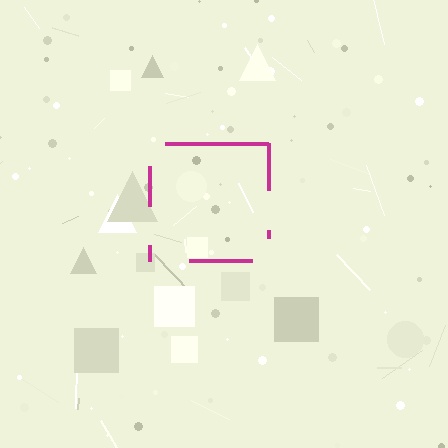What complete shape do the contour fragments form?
The contour fragments form a square.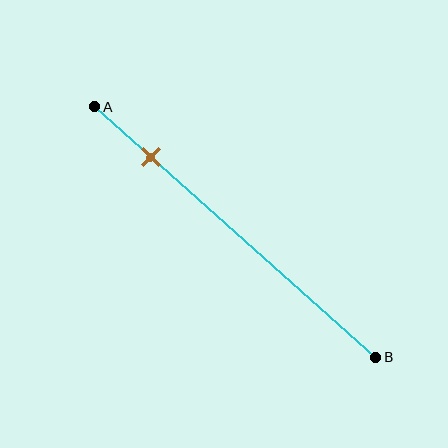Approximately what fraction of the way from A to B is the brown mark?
The brown mark is approximately 20% of the way from A to B.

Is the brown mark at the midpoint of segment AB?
No, the mark is at about 20% from A, not at the 50% midpoint.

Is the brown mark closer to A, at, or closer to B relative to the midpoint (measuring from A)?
The brown mark is closer to point A than the midpoint of segment AB.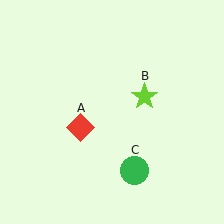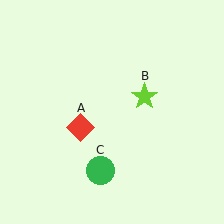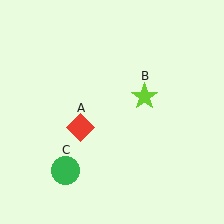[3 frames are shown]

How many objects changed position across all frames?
1 object changed position: green circle (object C).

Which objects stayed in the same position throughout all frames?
Red diamond (object A) and lime star (object B) remained stationary.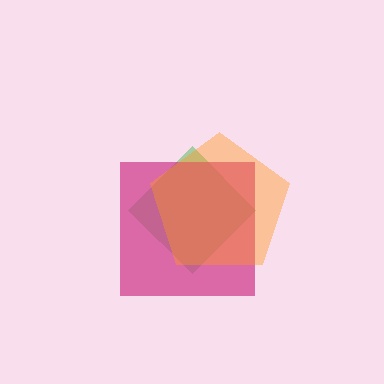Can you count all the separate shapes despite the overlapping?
Yes, there are 3 separate shapes.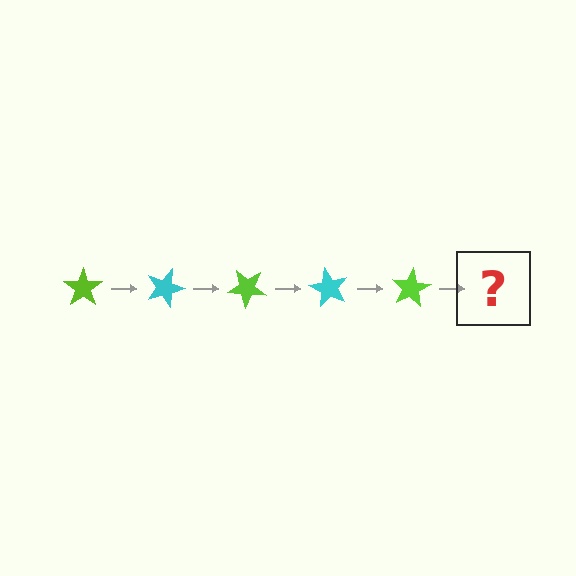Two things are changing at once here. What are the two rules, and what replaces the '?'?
The two rules are that it rotates 20 degrees each step and the color cycles through lime and cyan. The '?' should be a cyan star, rotated 100 degrees from the start.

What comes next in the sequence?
The next element should be a cyan star, rotated 100 degrees from the start.